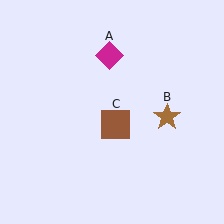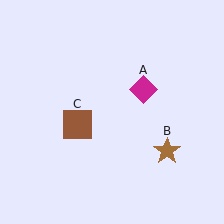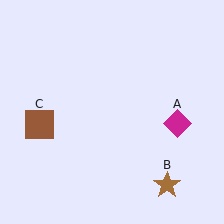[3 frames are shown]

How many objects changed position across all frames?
3 objects changed position: magenta diamond (object A), brown star (object B), brown square (object C).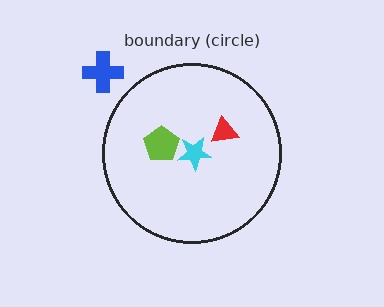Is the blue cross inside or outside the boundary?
Outside.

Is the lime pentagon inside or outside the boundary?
Inside.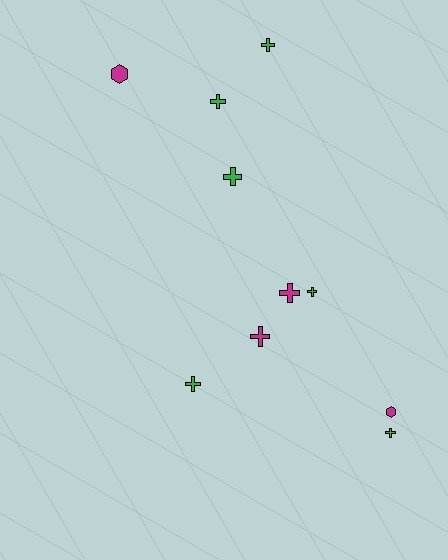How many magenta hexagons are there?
There are 2 magenta hexagons.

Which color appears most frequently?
Green, with 6 objects.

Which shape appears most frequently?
Cross, with 8 objects.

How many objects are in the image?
There are 10 objects.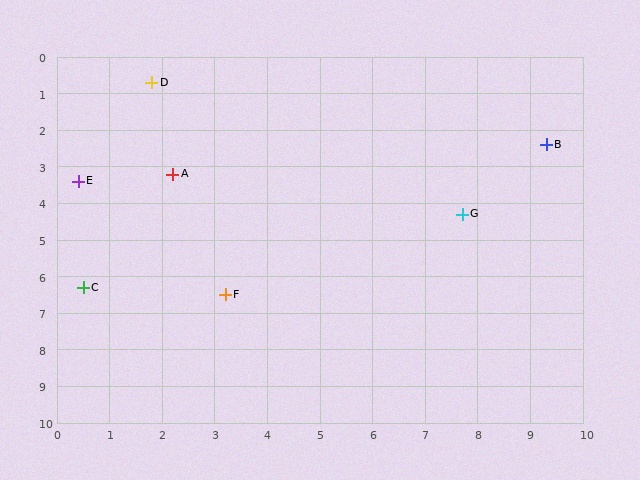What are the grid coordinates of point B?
Point B is at approximately (9.3, 2.4).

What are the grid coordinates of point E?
Point E is at approximately (0.4, 3.4).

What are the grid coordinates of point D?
Point D is at approximately (1.8, 0.7).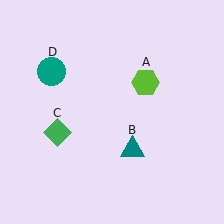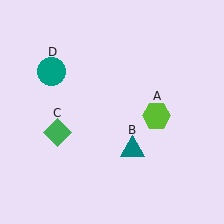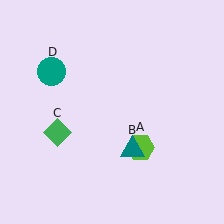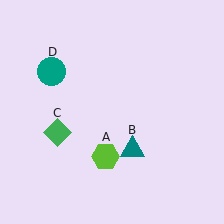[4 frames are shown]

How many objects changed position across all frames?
1 object changed position: lime hexagon (object A).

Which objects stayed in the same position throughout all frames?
Teal triangle (object B) and green diamond (object C) and teal circle (object D) remained stationary.